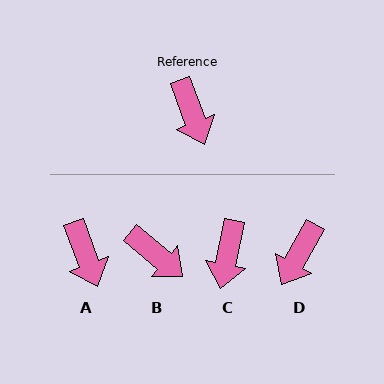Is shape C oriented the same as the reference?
No, it is off by about 32 degrees.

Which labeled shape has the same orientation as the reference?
A.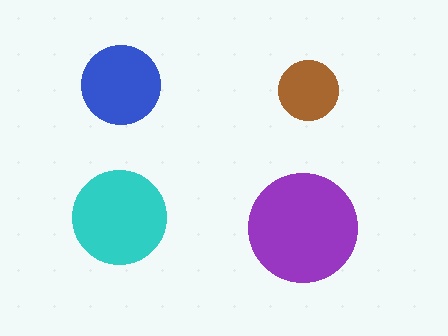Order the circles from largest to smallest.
the purple one, the cyan one, the blue one, the brown one.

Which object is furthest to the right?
The brown circle is rightmost.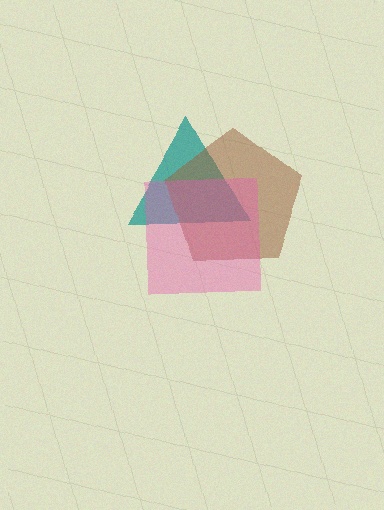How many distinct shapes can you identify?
There are 3 distinct shapes: a teal triangle, a brown pentagon, a pink square.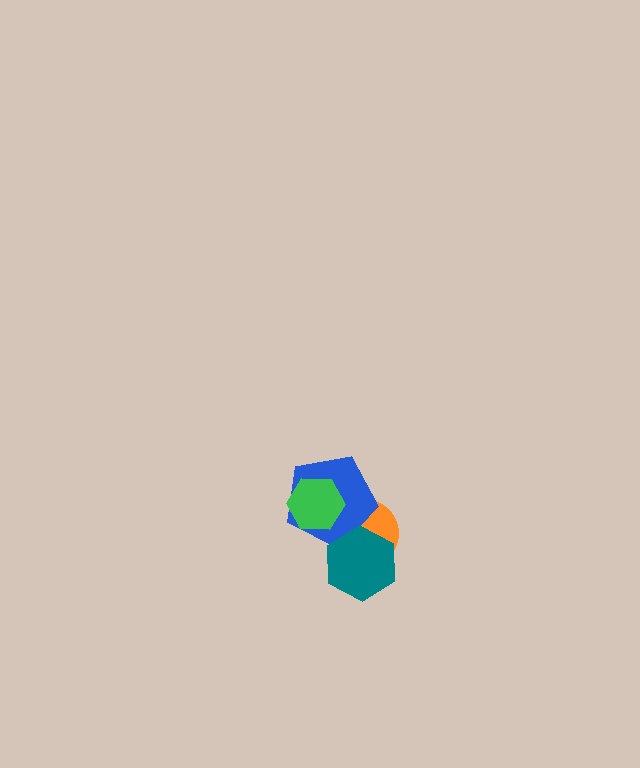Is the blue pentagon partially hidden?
Yes, it is partially covered by another shape.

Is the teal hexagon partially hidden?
No, no other shape covers it.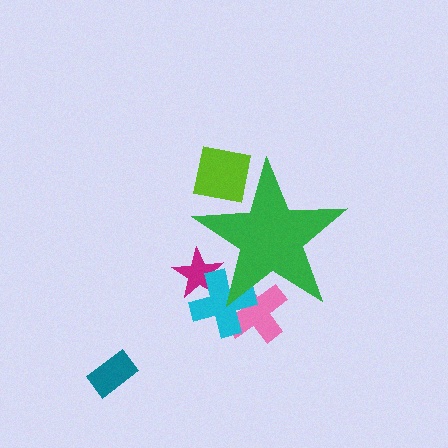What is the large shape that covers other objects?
A green star.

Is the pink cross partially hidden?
Yes, the pink cross is partially hidden behind the green star.